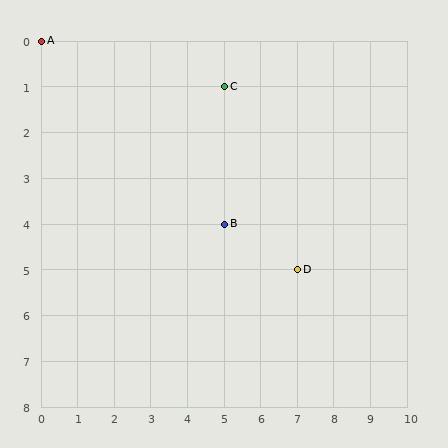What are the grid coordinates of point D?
Point D is at grid coordinates (7, 5).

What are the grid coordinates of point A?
Point A is at grid coordinates (0, 0).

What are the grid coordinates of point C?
Point C is at grid coordinates (5, 1).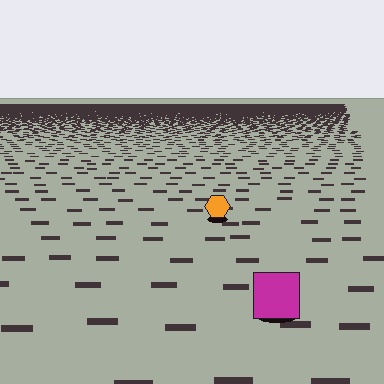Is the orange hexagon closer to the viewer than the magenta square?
No. The magenta square is closer — you can tell from the texture gradient: the ground texture is coarser near it.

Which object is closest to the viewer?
The magenta square is closest. The texture marks near it are larger and more spread out.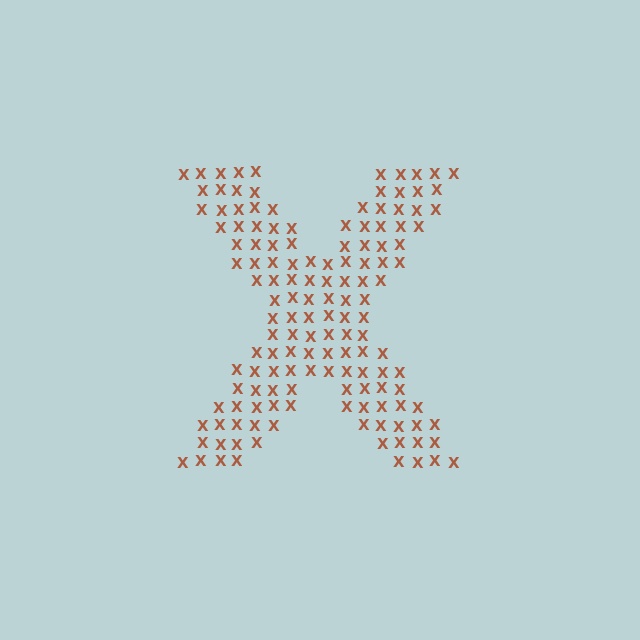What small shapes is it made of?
It is made of small letter X's.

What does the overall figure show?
The overall figure shows the letter X.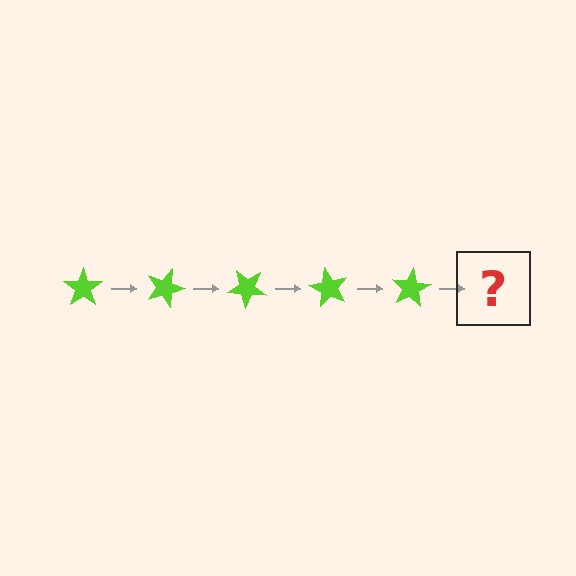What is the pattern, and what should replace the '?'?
The pattern is that the star rotates 20 degrees each step. The '?' should be a lime star rotated 100 degrees.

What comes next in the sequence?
The next element should be a lime star rotated 100 degrees.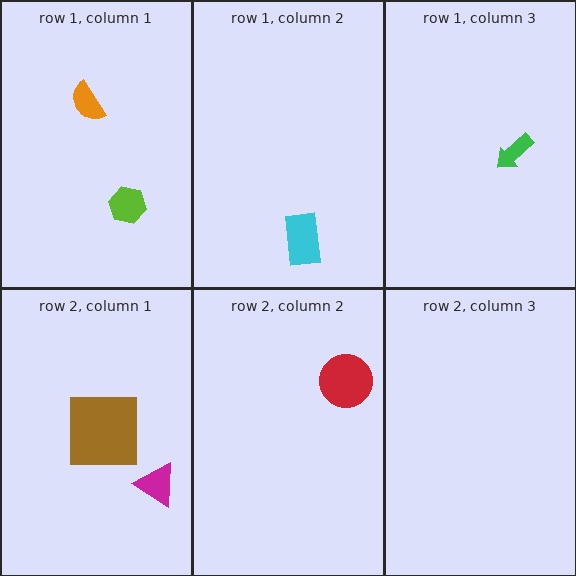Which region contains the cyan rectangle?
The row 1, column 2 region.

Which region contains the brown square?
The row 2, column 1 region.